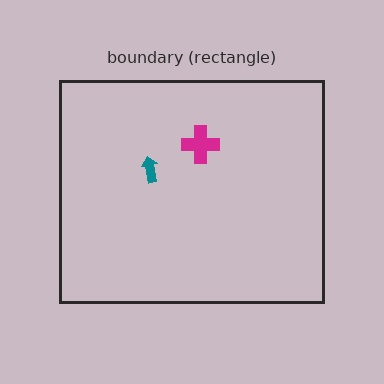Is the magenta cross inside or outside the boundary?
Inside.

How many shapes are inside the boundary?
2 inside, 0 outside.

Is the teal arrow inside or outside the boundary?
Inside.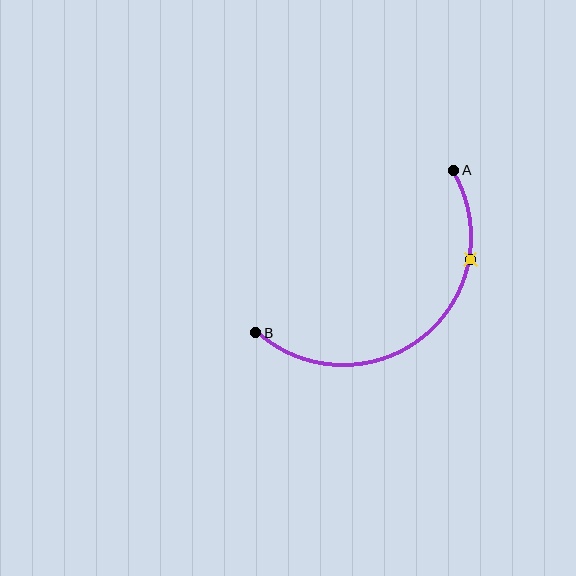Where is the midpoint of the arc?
The arc midpoint is the point on the curve farthest from the straight line joining A and B. It sits below and to the right of that line.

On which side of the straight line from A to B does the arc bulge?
The arc bulges below and to the right of the straight line connecting A and B.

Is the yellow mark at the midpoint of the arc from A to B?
No. The yellow mark lies on the arc but is closer to endpoint A. The arc midpoint would be at the point on the curve equidistant along the arc from both A and B.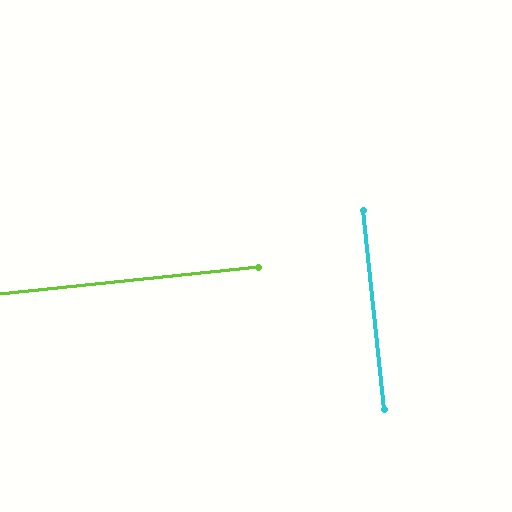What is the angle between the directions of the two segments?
Approximately 90 degrees.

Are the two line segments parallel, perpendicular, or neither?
Perpendicular — they meet at approximately 90°.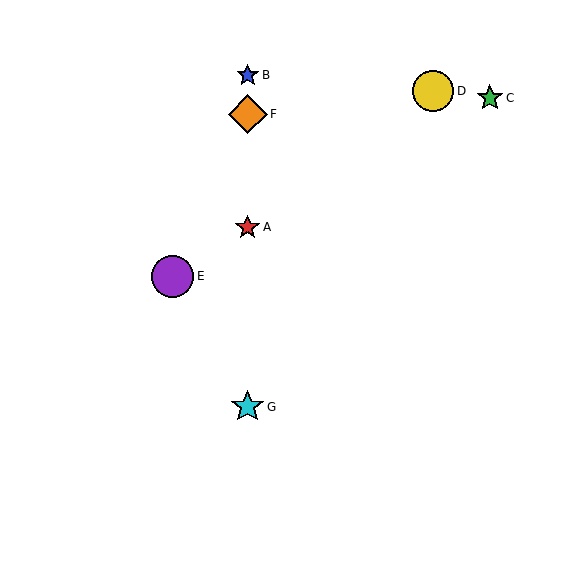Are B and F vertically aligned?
Yes, both are at x≈248.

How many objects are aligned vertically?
4 objects (A, B, F, G) are aligned vertically.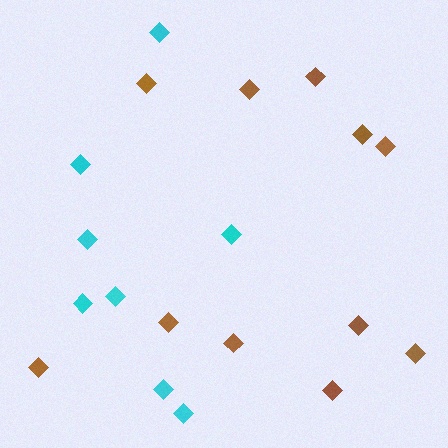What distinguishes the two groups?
There are 2 groups: one group of brown diamonds (11) and one group of cyan diamonds (8).